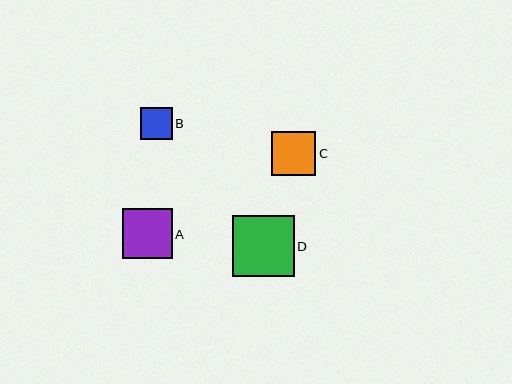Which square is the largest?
Square D is the largest with a size of approximately 61 pixels.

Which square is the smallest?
Square B is the smallest with a size of approximately 32 pixels.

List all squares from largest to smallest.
From largest to smallest: D, A, C, B.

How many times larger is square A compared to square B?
Square A is approximately 1.6 times the size of square B.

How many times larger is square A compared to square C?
Square A is approximately 1.1 times the size of square C.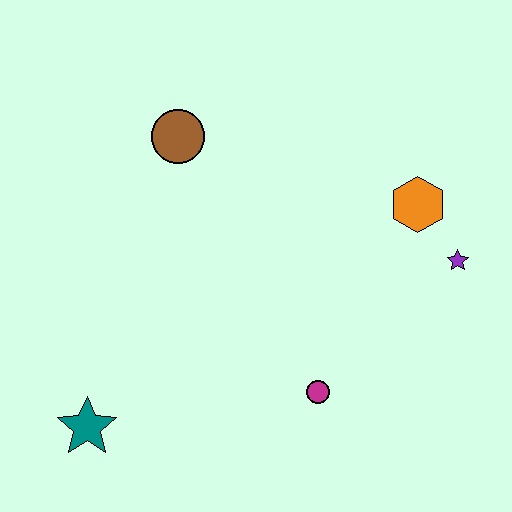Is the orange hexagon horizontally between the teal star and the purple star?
Yes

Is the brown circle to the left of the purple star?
Yes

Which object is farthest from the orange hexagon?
The teal star is farthest from the orange hexagon.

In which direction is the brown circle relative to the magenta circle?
The brown circle is above the magenta circle.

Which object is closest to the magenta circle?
The purple star is closest to the magenta circle.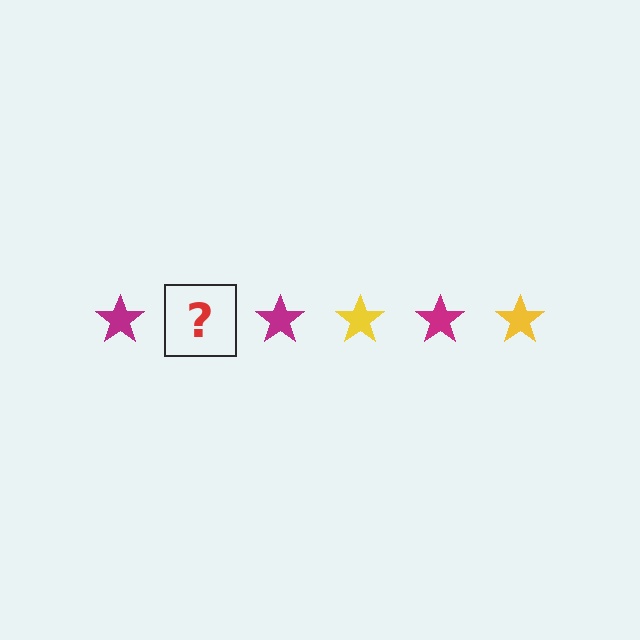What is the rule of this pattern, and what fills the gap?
The rule is that the pattern cycles through magenta, yellow stars. The gap should be filled with a yellow star.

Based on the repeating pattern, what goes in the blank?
The blank should be a yellow star.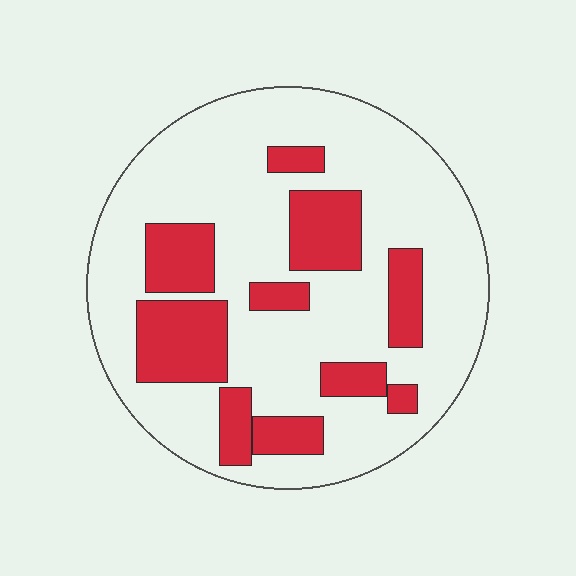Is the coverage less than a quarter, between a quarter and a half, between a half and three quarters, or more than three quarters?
Between a quarter and a half.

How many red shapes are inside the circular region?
10.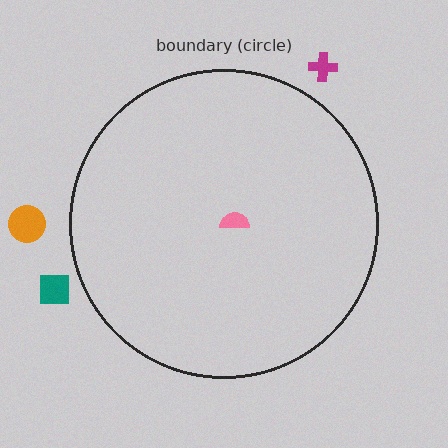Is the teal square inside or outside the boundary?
Outside.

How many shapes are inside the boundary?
1 inside, 3 outside.